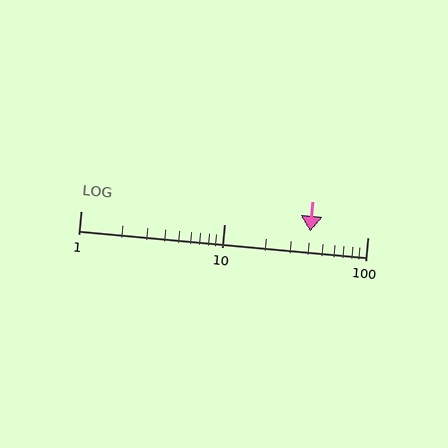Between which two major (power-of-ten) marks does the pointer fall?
The pointer is between 10 and 100.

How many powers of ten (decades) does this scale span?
The scale spans 2 decades, from 1 to 100.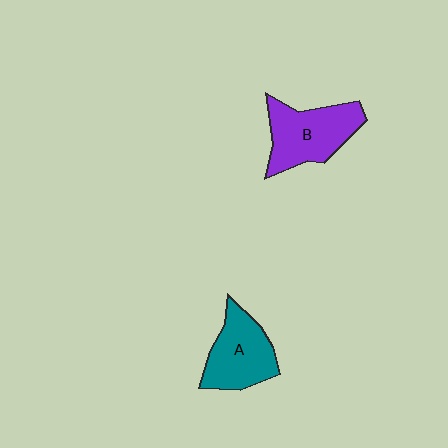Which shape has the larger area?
Shape B (purple).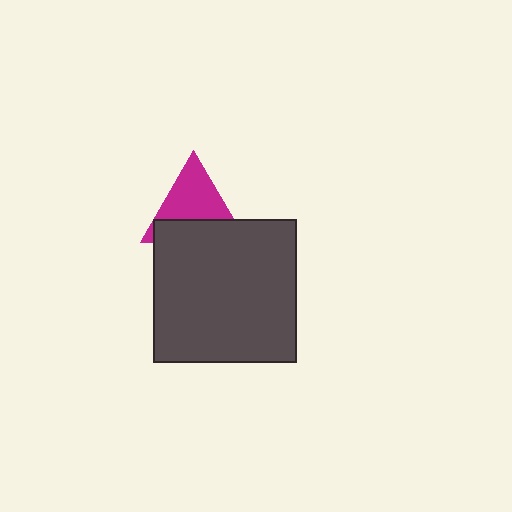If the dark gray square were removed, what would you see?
You would see the complete magenta triangle.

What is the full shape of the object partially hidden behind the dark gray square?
The partially hidden object is a magenta triangle.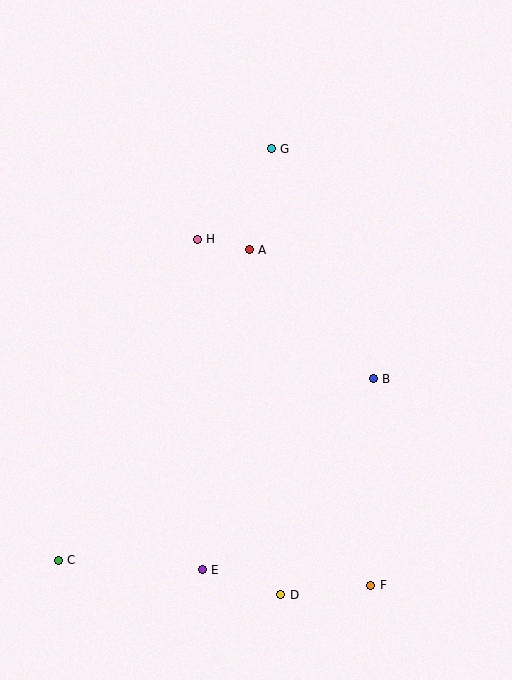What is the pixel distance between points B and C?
The distance between B and C is 363 pixels.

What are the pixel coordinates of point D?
Point D is at (281, 595).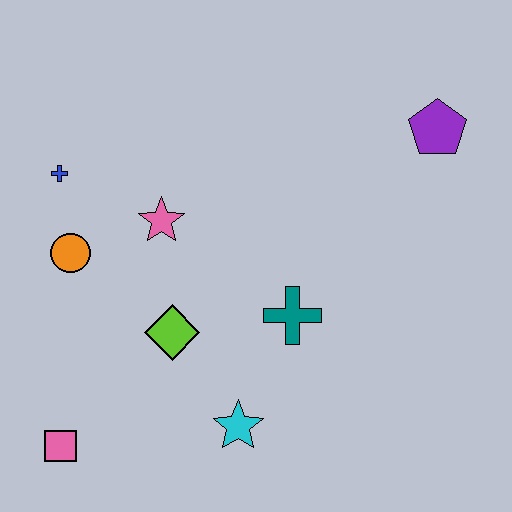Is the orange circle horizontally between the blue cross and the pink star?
Yes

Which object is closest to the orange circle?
The blue cross is closest to the orange circle.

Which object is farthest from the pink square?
The purple pentagon is farthest from the pink square.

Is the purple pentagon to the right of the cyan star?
Yes